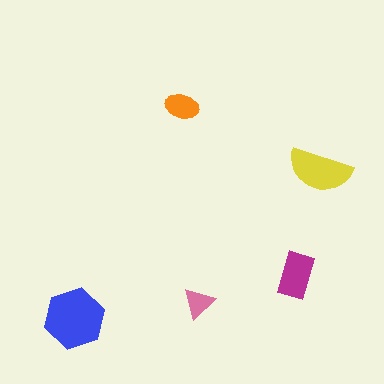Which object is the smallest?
The pink triangle.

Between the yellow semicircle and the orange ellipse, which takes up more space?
The yellow semicircle.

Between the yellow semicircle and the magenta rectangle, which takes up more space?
The yellow semicircle.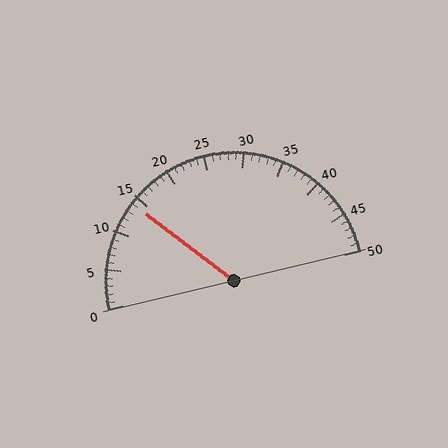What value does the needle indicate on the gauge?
The needle indicates approximately 14.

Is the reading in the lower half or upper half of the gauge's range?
The reading is in the lower half of the range (0 to 50).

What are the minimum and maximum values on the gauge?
The gauge ranges from 0 to 50.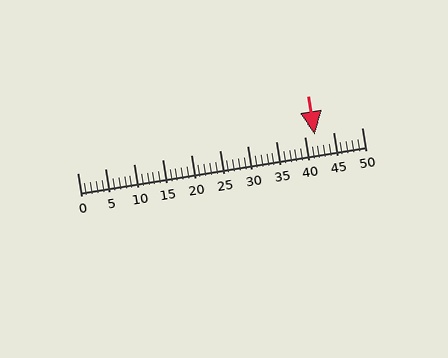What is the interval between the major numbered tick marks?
The major tick marks are spaced 5 units apart.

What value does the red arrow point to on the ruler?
The red arrow points to approximately 42.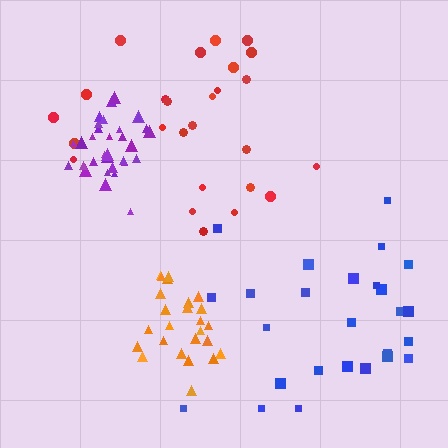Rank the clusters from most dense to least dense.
purple, orange, blue, red.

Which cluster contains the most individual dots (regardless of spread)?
Purple (34).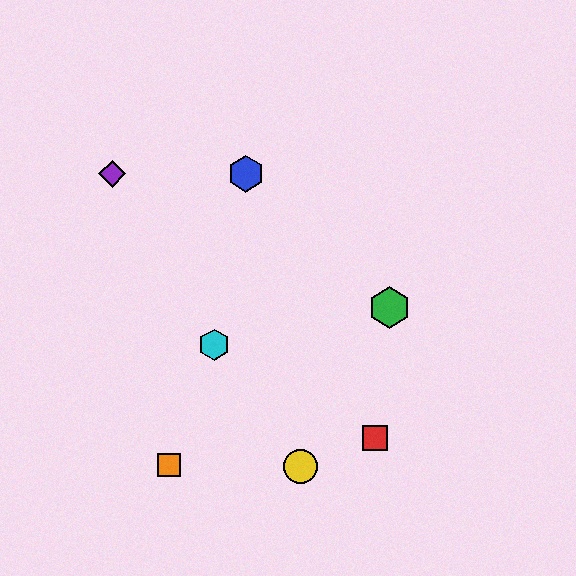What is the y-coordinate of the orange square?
The orange square is at y≈465.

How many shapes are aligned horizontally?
2 shapes (the blue hexagon, the purple diamond) are aligned horizontally.